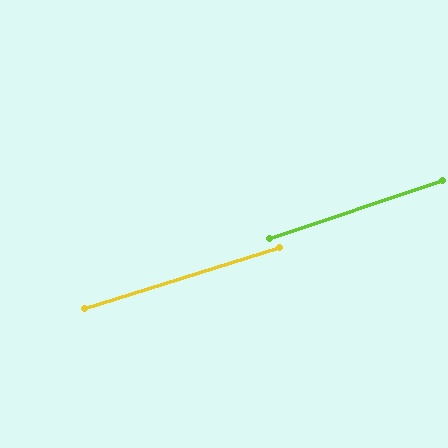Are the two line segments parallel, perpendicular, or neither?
Parallel — their directions differ by only 1.2°.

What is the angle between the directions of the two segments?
Approximately 1 degree.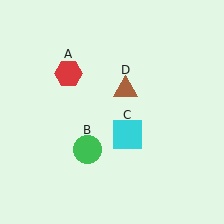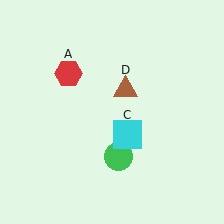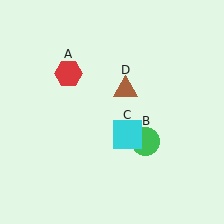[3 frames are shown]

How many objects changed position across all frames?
1 object changed position: green circle (object B).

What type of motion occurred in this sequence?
The green circle (object B) rotated counterclockwise around the center of the scene.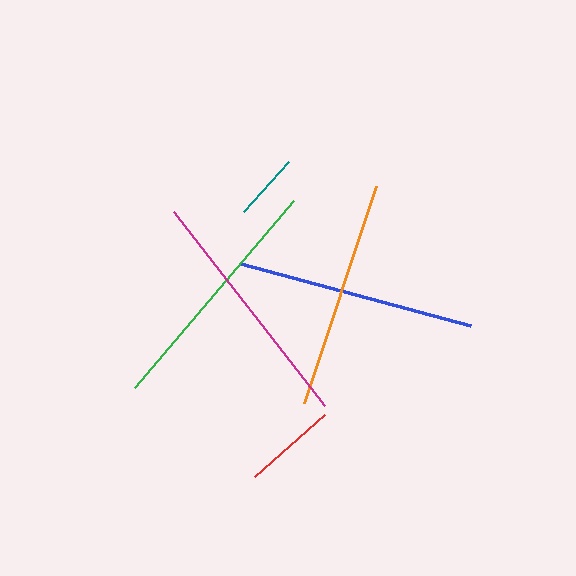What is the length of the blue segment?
The blue segment is approximately 238 pixels long.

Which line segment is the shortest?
The teal line is the shortest at approximately 68 pixels.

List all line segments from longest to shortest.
From longest to shortest: magenta, green, blue, orange, red, teal.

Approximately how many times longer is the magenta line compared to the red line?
The magenta line is approximately 2.6 times the length of the red line.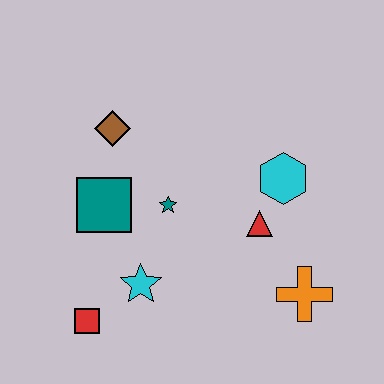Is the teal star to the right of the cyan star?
Yes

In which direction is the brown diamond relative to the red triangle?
The brown diamond is to the left of the red triangle.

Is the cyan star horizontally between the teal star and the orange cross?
No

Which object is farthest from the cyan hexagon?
The red square is farthest from the cyan hexagon.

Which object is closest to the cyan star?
The red square is closest to the cyan star.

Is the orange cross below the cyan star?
Yes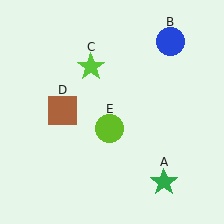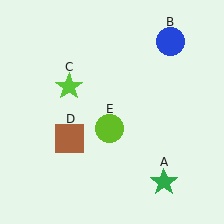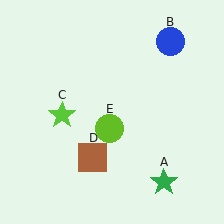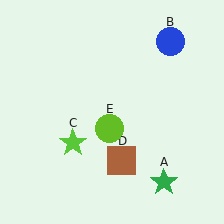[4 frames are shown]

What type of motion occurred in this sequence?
The lime star (object C), brown square (object D) rotated counterclockwise around the center of the scene.